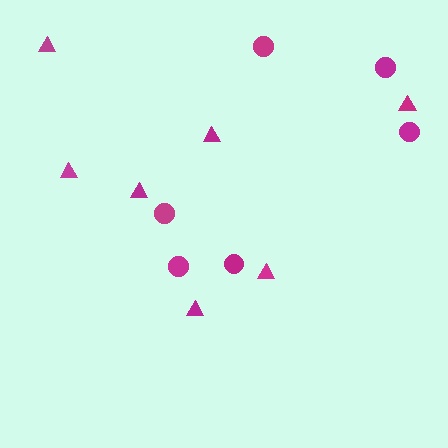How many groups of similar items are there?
There are 2 groups: one group of circles (6) and one group of triangles (7).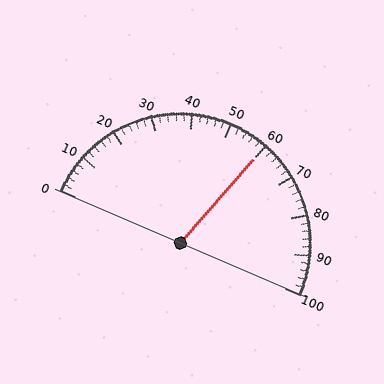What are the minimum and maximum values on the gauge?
The gauge ranges from 0 to 100.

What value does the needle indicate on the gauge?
The needle indicates approximately 60.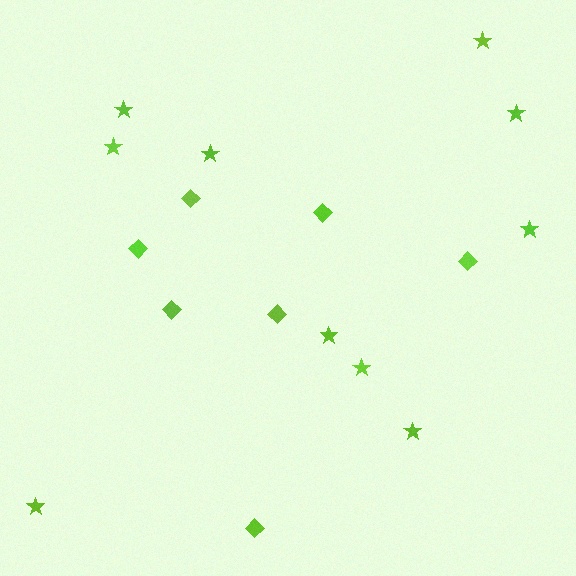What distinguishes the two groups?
There are 2 groups: one group of stars (10) and one group of diamonds (7).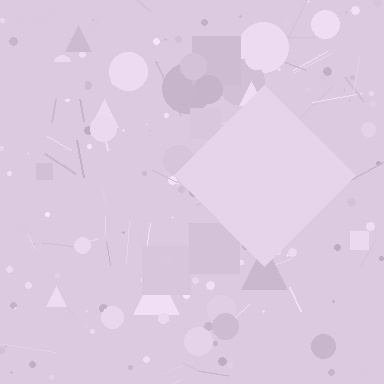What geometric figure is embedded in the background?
A diamond is embedded in the background.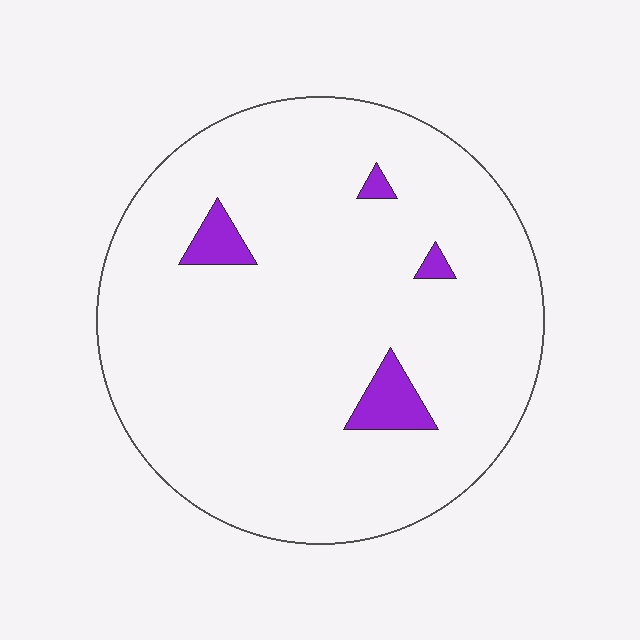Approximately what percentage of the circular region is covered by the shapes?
Approximately 5%.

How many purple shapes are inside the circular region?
4.